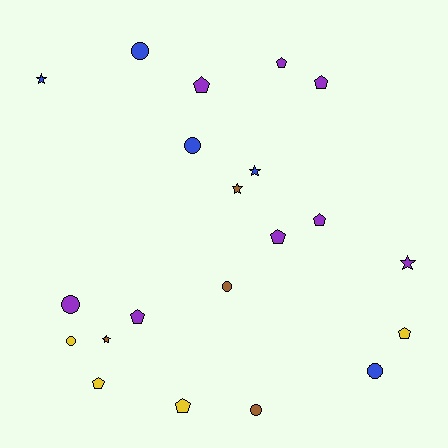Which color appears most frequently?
Purple, with 8 objects.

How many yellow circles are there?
There is 1 yellow circle.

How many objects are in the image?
There are 21 objects.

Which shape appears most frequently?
Pentagon, with 9 objects.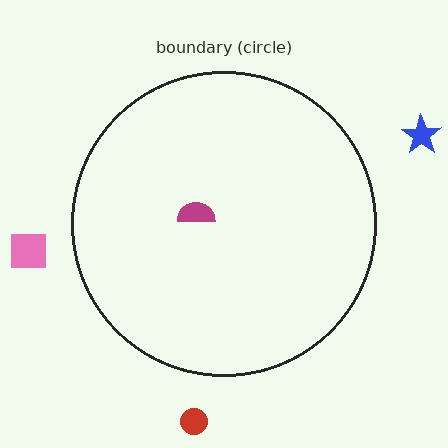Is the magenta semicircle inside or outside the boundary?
Inside.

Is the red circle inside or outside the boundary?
Outside.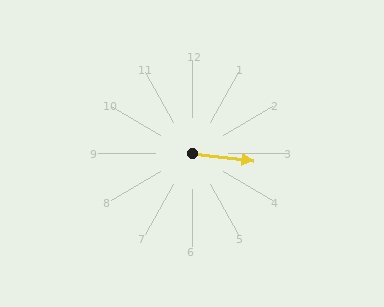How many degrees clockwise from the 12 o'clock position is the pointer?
Approximately 97 degrees.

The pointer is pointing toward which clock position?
Roughly 3 o'clock.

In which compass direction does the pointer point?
East.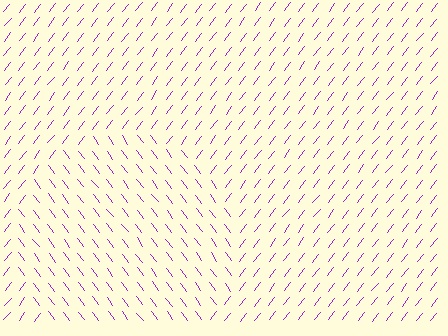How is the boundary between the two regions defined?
The boundary is defined purely by a change in line orientation (approximately 74 degrees difference). All lines are the same color and thickness.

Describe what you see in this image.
The image is filled with small purple line segments. A circle region in the image has lines oriented differently from the surrounding lines, creating a visible texture boundary.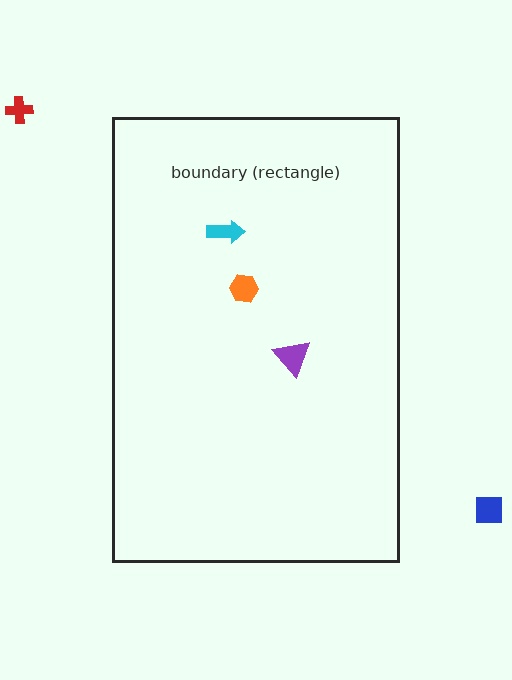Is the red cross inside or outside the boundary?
Outside.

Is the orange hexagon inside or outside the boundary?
Inside.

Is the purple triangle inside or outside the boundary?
Inside.